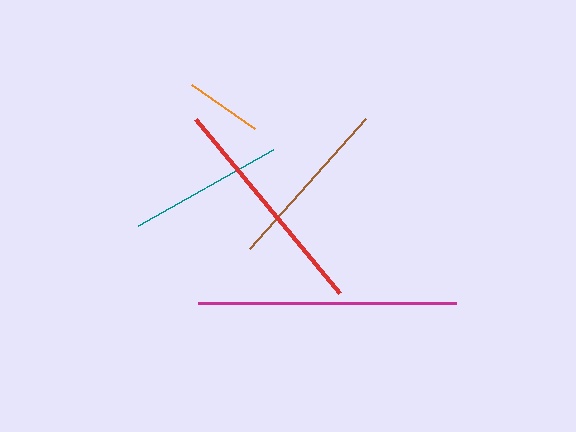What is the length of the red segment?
The red segment is approximately 226 pixels long.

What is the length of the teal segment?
The teal segment is approximately 155 pixels long.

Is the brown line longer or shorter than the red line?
The red line is longer than the brown line.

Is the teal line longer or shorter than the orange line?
The teal line is longer than the orange line.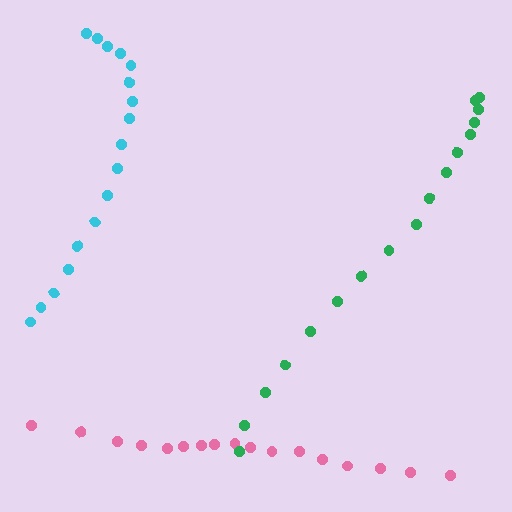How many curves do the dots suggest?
There are 3 distinct paths.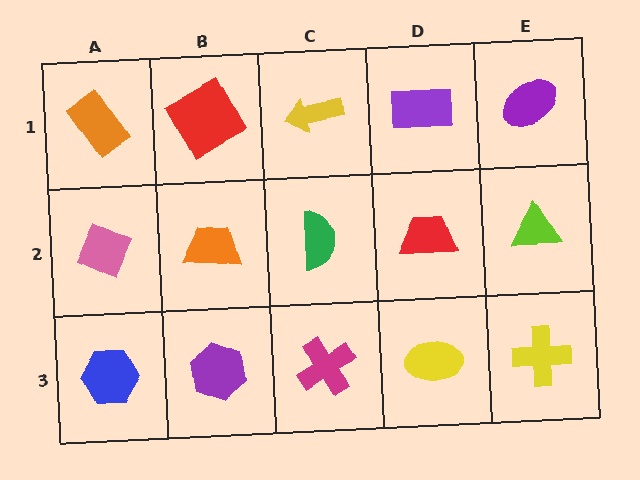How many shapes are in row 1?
5 shapes.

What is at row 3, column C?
A magenta cross.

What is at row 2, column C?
A green semicircle.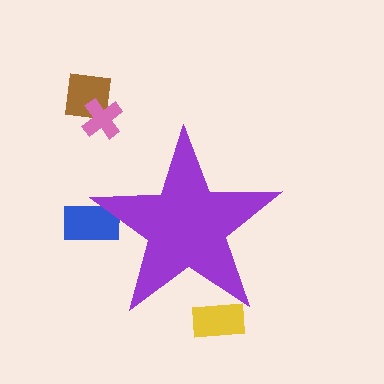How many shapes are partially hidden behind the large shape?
2 shapes are partially hidden.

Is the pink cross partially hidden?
No, the pink cross is fully visible.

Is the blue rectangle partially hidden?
Yes, the blue rectangle is partially hidden behind the purple star.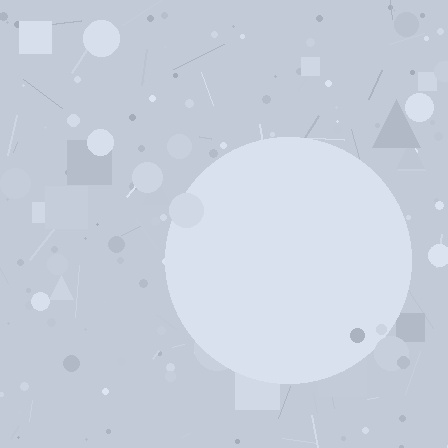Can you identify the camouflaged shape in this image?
The camouflaged shape is a circle.